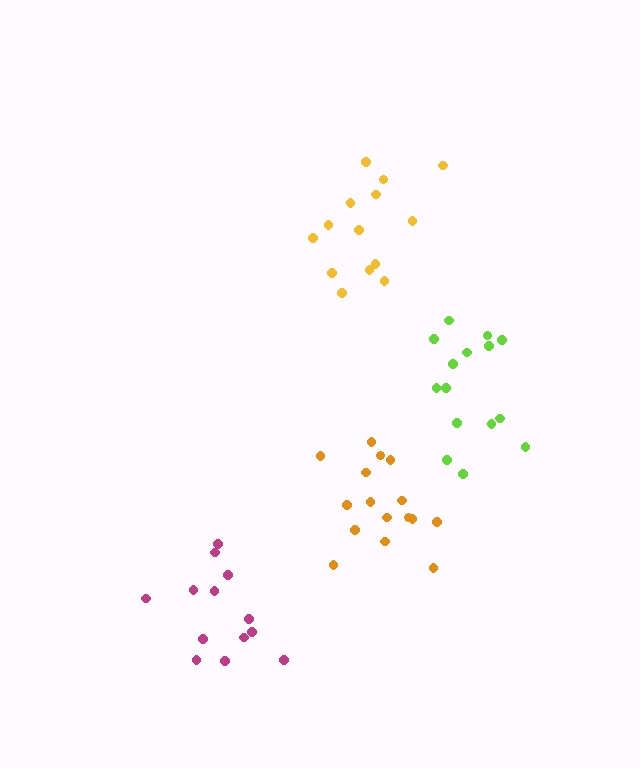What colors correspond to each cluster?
The clusters are colored: lime, yellow, magenta, orange.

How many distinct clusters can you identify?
There are 4 distinct clusters.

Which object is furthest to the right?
The lime cluster is rightmost.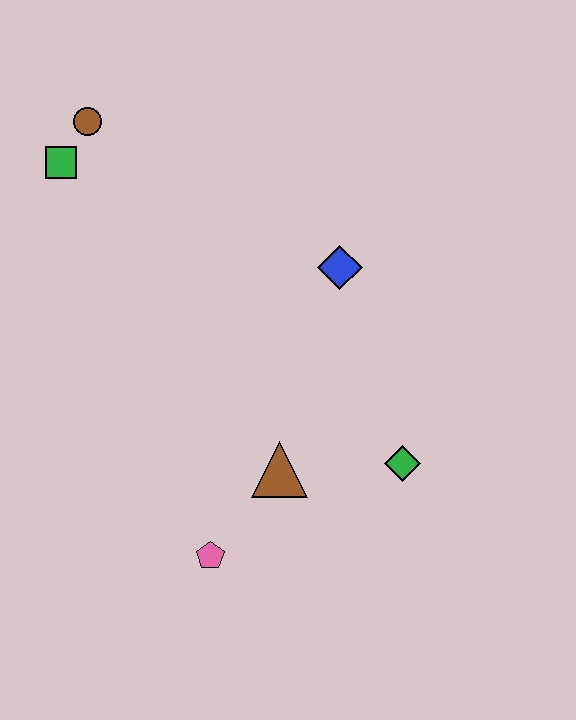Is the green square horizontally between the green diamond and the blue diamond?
No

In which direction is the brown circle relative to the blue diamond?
The brown circle is to the left of the blue diamond.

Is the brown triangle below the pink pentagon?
No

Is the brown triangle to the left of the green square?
No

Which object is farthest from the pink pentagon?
The brown circle is farthest from the pink pentagon.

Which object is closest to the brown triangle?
The pink pentagon is closest to the brown triangle.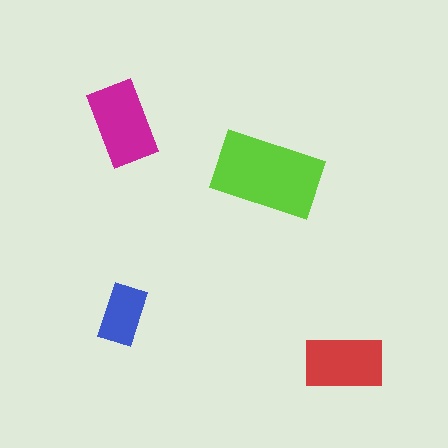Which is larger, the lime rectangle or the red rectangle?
The lime one.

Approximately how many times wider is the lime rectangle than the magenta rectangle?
About 1.5 times wider.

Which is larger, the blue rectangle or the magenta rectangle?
The magenta one.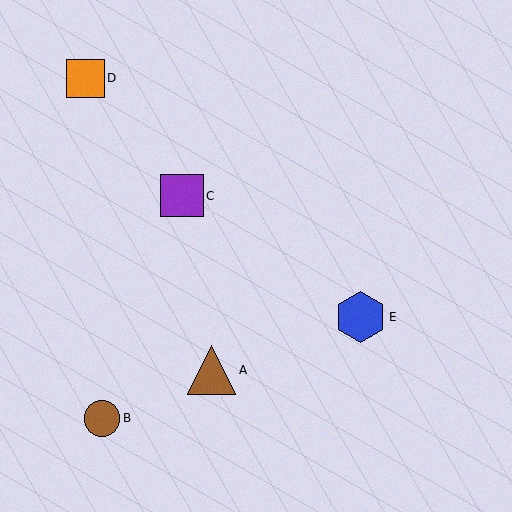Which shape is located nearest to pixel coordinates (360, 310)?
The blue hexagon (labeled E) at (361, 317) is nearest to that location.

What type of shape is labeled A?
Shape A is a brown triangle.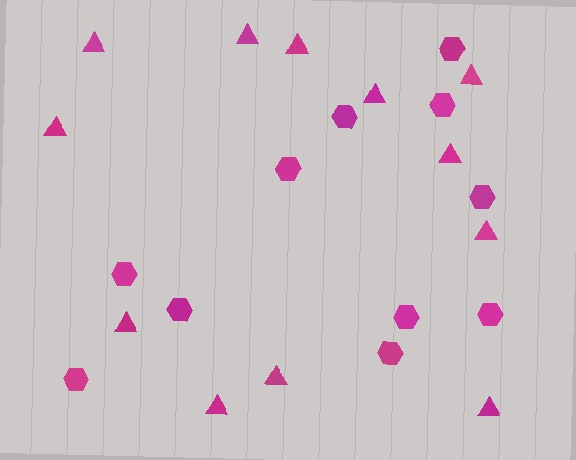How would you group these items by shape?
There are 2 groups: one group of triangles (12) and one group of hexagons (11).